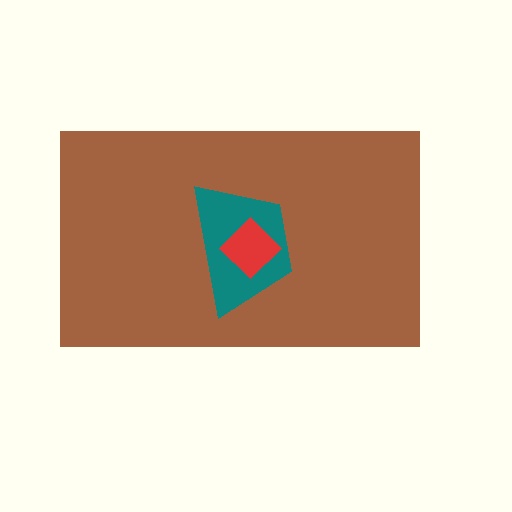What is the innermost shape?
The red diamond.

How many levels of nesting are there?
3.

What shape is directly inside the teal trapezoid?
The red diamond.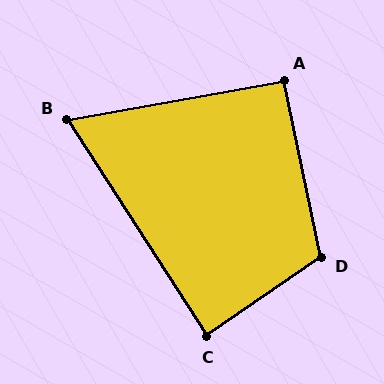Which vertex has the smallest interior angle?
B, at approximately 67 degrees.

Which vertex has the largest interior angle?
D, at approximately 113 degrees.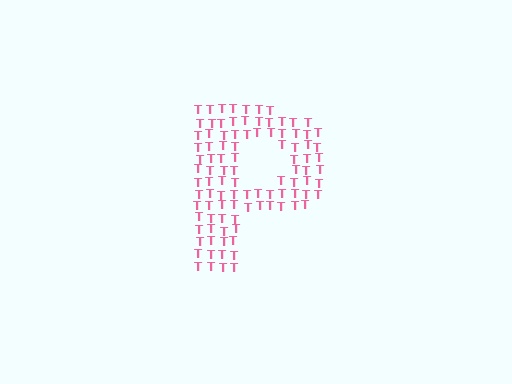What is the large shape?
The large shape is the letter P.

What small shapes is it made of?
It is made of small letter T's.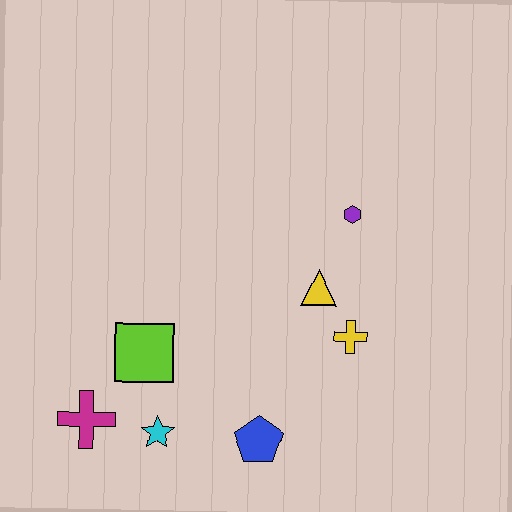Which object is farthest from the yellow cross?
The magenta cross is farthest from the yellow cross.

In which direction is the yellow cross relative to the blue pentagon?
The yellow cross is above the blue pentagon.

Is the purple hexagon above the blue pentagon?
Yes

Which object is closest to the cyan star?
The magenta cross is closest to the cyan star.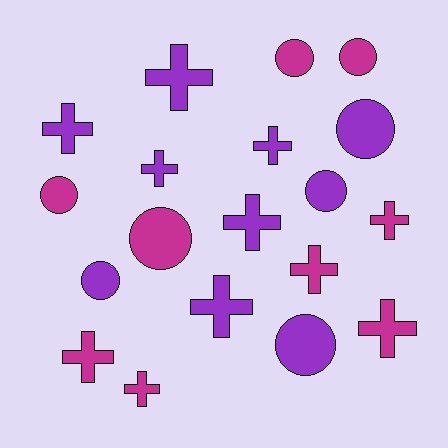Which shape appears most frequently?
Cross, with 11 objects.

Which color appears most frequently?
Purple, with 10 objects.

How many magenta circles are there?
There are 4 magenta circles.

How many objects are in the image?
There are 19 objects.